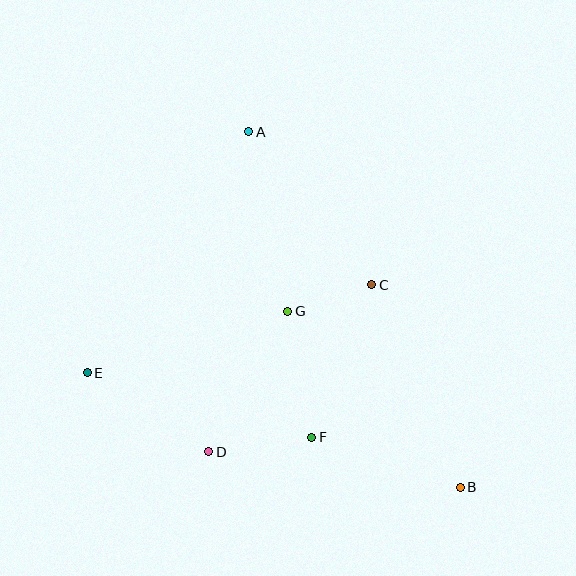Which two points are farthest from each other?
Points A and B are farthest from each other.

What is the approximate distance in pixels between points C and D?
The distance between C and D is approximately 233 pixels.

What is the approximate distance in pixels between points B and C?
The distance between B and C is approximately 221 pixels.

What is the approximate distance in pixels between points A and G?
The distance between A and G is approximately 184 pixels.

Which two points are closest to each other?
Points C and G are closest to each other.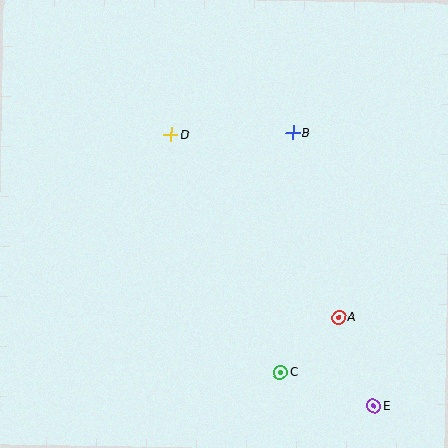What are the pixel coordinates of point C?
Point C is at (280, 372).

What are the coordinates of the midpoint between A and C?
The midpoint between A and C is at (309, 345).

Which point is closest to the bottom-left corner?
Point C is closest to the bottom-left corner.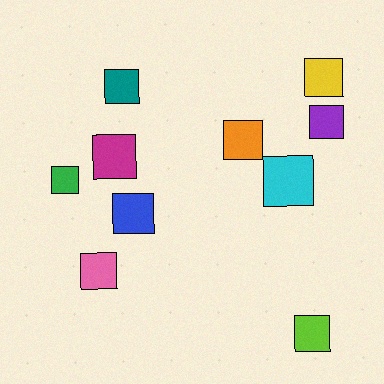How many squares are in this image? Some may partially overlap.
There are 10 squares.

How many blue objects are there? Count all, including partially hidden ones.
There is 1 blue object.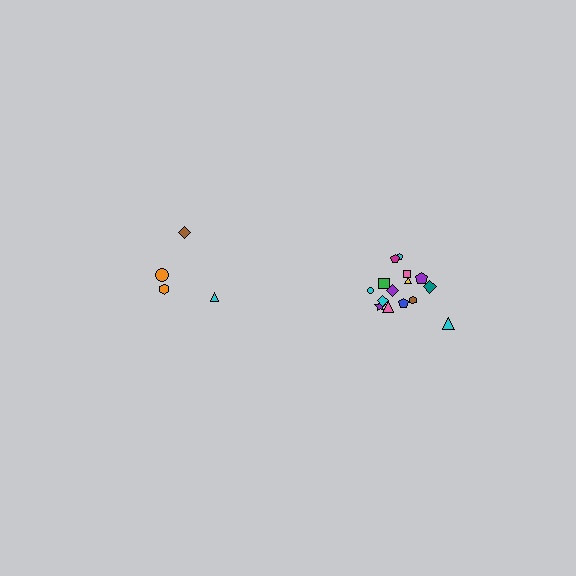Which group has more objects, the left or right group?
The right group.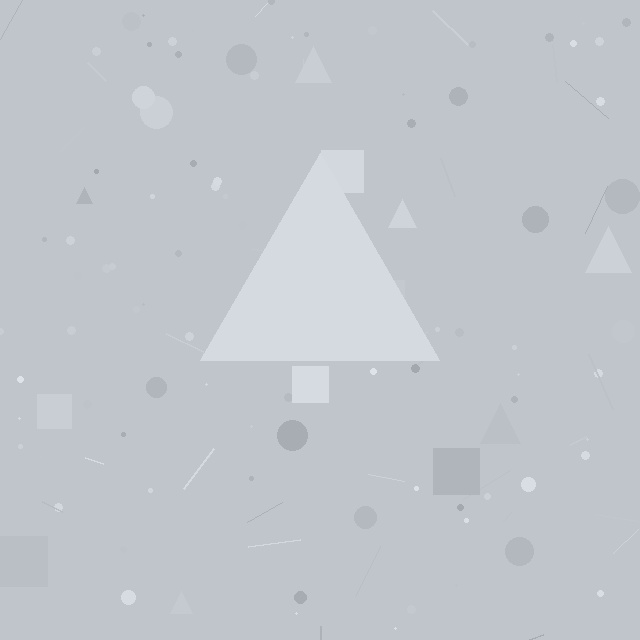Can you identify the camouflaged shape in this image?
The camouflaged shape is a triangle.